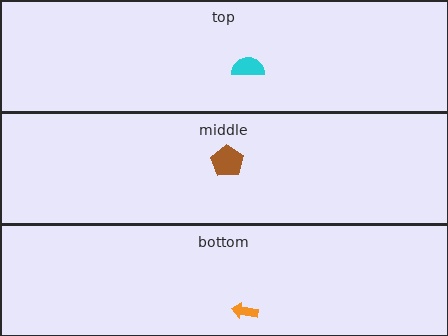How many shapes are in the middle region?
1.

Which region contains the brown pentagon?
The middle region.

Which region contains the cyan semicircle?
The top region.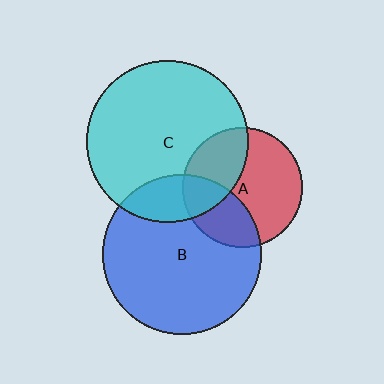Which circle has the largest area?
Circle C (cyan).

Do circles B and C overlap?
Yes.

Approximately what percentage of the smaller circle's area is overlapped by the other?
Approximately 20%.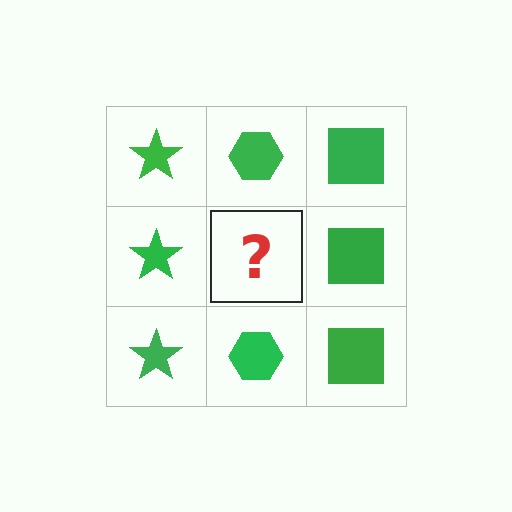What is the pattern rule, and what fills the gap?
The rule is that each column has a consistent shape. The gap should be filled with a green hexagon.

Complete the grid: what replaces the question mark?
The question mark should be replaced with a green hexagon.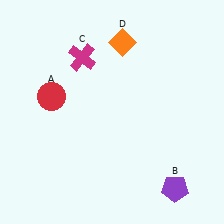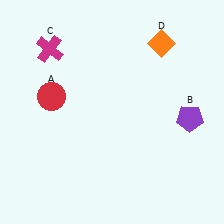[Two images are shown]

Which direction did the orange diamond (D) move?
The orange diamond (D) moved right.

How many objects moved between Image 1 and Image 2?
3 objects moved between the two images.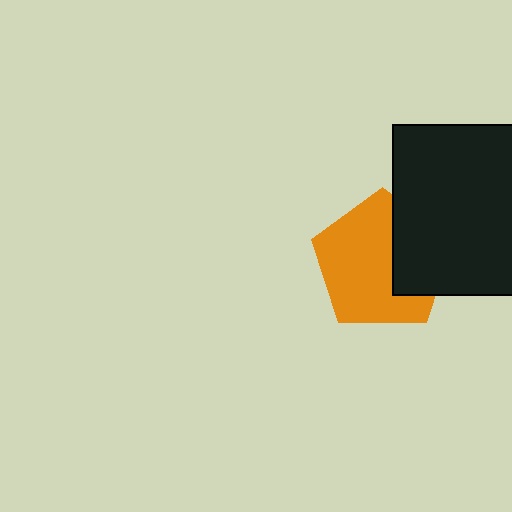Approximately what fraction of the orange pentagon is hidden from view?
Roughly 33% of the orange pentagon is hidden behind the black square.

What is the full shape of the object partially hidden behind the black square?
The partially hidden object is an orange pentagon.